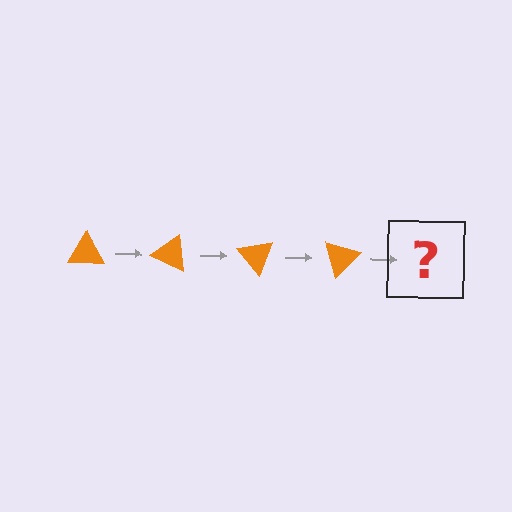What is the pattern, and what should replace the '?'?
The pattern is that the triangle rotates 25 degrees each step. The '?' should be an orange triangle rotated 100 degrees.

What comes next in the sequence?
The next element should be an orange triangle rotated 100 degrees.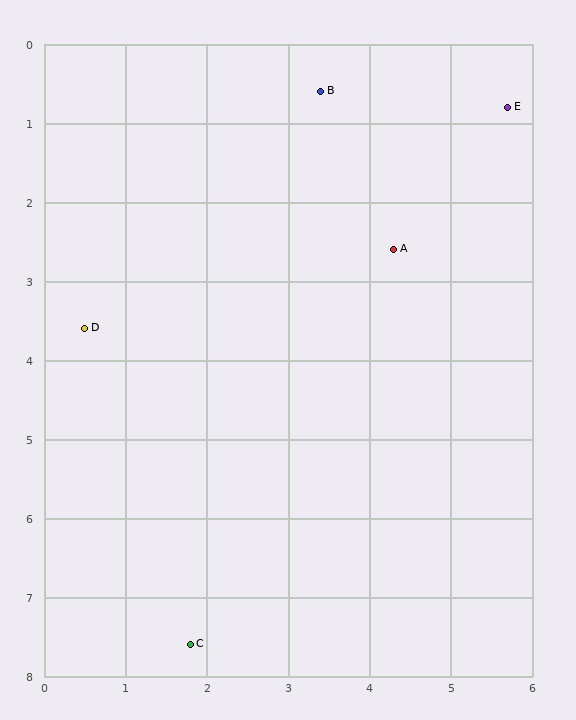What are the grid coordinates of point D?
Point D is at approximately (0.5, 3.6).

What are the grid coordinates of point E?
Point E is at approximately (5.7, 0.8).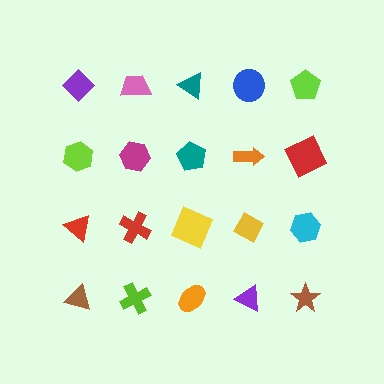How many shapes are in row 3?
5 shapes.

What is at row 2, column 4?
An orange arrow.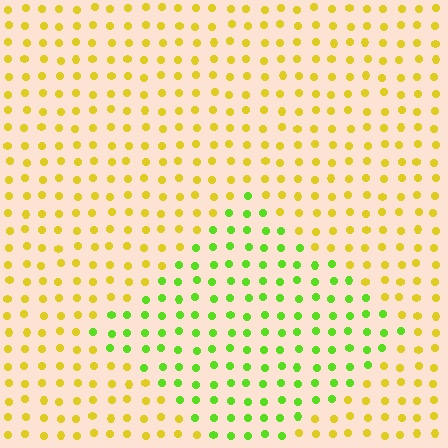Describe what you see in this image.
The image is filled with small yellow elements in a uniform arrangement. A diamond-shaped region is visible where the elements are tinted to a slightly different hue, forming a subtle color boundary.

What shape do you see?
I see a diamond.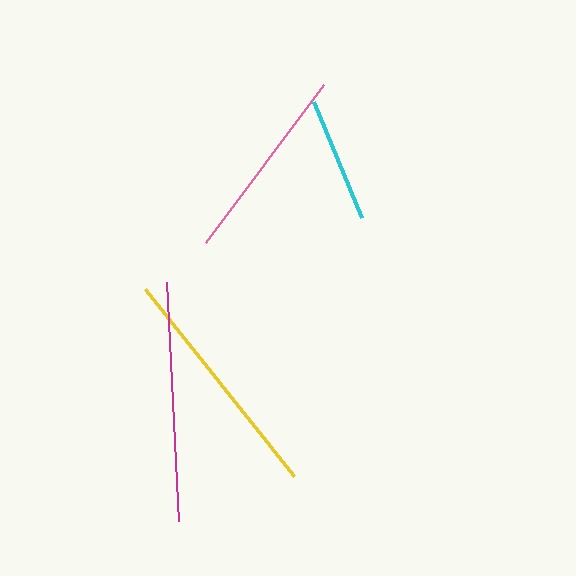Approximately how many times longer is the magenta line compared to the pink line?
The magenta line is approximately 1.2 times the length of the pink line.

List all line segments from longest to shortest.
From longest to shortest: magenta, yellow, pink, cyan.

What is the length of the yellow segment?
The yellow segment is approximately 239 pixels long.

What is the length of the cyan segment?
The cyan segment is approximately 126 pixels long.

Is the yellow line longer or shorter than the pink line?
The yellow line is longer than the pink line.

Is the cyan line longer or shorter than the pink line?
The pink line is longer than the cyan line.